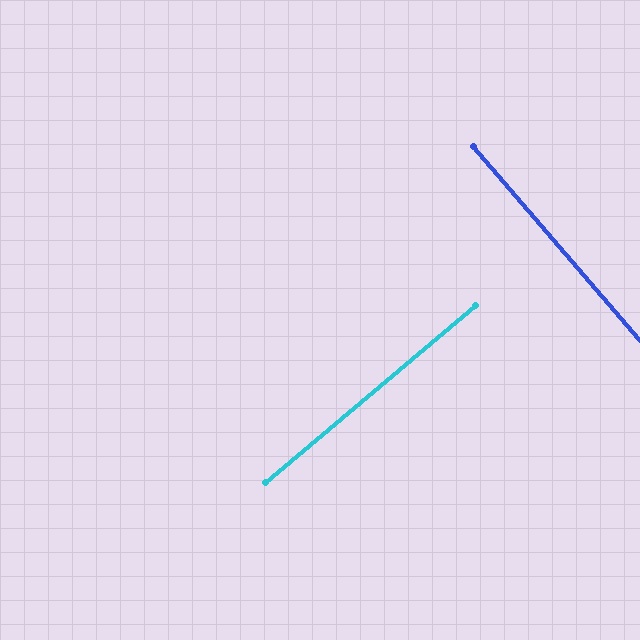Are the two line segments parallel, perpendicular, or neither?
Perpendicular — they meet at approximately 89°.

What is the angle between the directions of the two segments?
Approximately 89 degrees.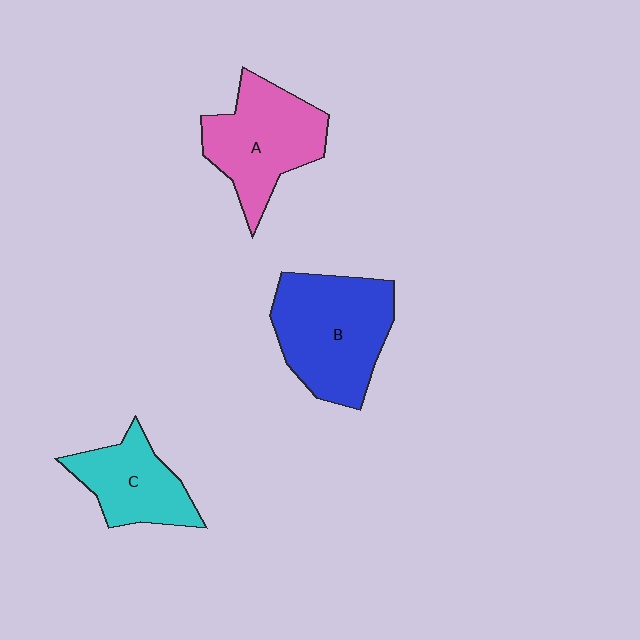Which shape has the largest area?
Shape B (blue).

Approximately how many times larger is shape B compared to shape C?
Approximately 1.6 times.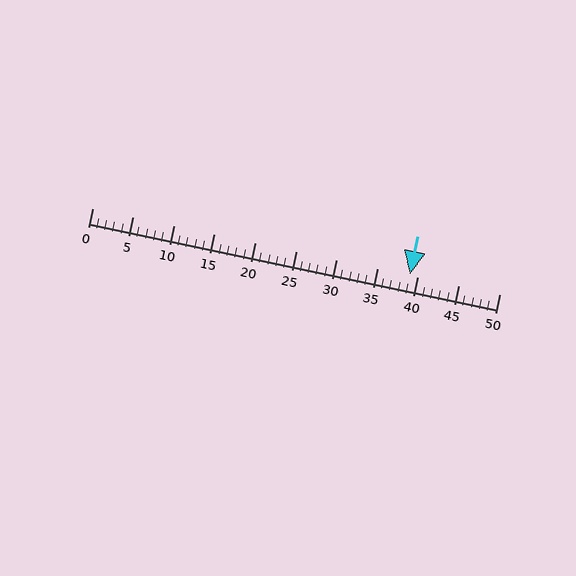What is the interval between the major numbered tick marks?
The major tick marks are spaced 5 units apart.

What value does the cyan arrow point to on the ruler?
The cyan arrow points to approximately 39.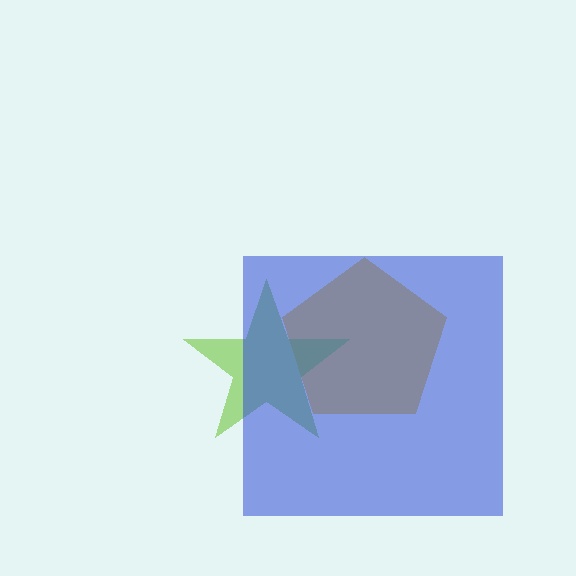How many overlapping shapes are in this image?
There are 3 overlapping shapes in the image.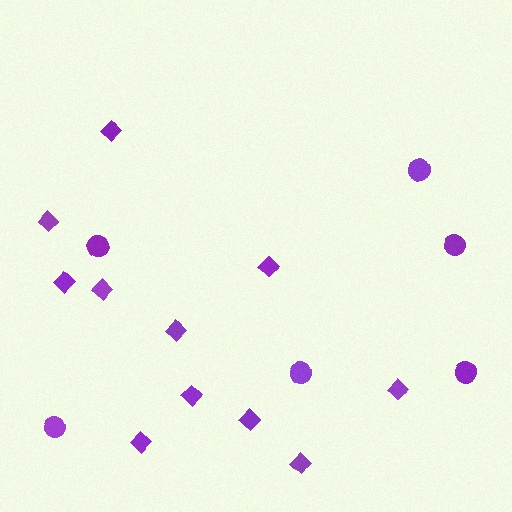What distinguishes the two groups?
There are 2 groups: one group of circles (6) and one group of diamonds (11).